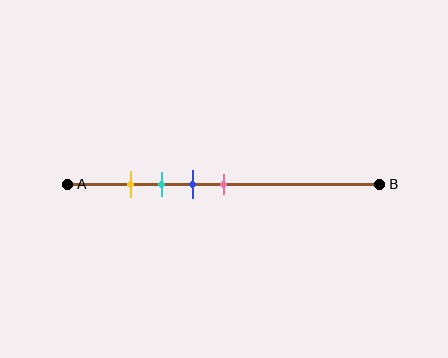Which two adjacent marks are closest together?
The yellow and cyan marks are the closest adjacent pair.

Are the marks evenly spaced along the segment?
Yes, the marks are approximately evenly spaced.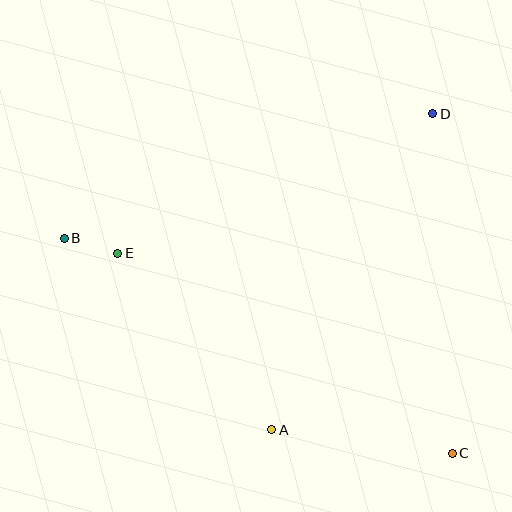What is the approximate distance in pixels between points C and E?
The distance between C and E is approximately 390 pixels.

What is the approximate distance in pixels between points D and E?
The distance between D and E is approximately 344 pixels.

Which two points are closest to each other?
Points B and E are closest to each other.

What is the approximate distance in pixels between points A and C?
The distance between A and C is approximately 182 pixels.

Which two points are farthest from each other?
Points B and C are farthest from each other.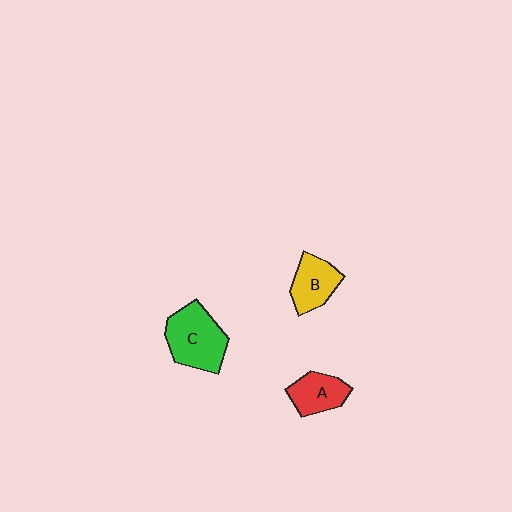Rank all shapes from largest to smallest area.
From largest to smallest: C (green), B (yellow), A (red).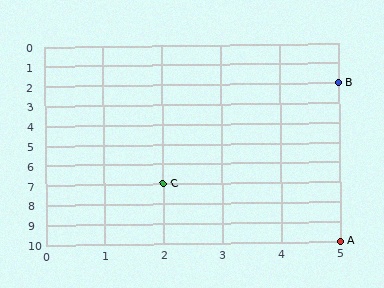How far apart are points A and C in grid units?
Points A and C are 3 columns and 3 rows apart (about 4.2 grid units diagonally).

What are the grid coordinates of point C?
Point C is at grid coordinates (2, 7).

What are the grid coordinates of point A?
Point A is at grid coordinates (5, 10).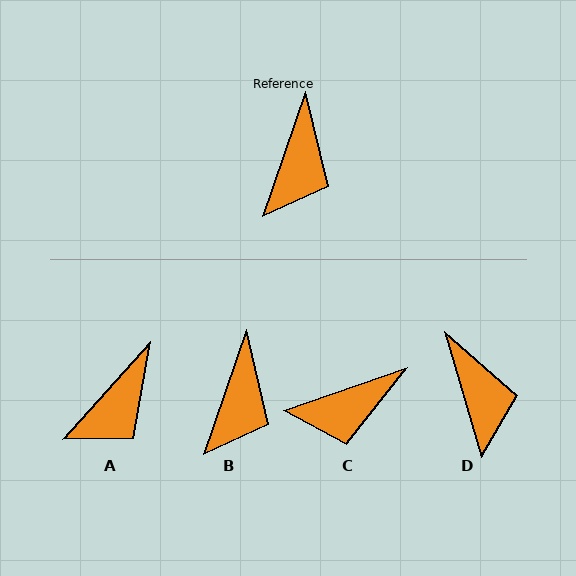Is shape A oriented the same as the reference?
No, it is off by about 23 degrees.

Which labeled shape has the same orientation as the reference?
B.